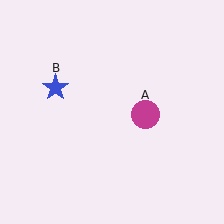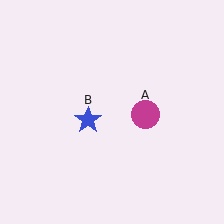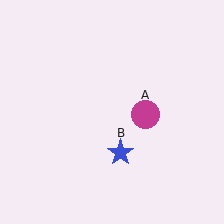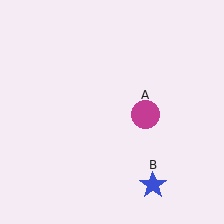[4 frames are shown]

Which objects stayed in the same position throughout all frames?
Magenta circle (object A) remained stationary.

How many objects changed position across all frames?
1 object changed position: blue star (object B).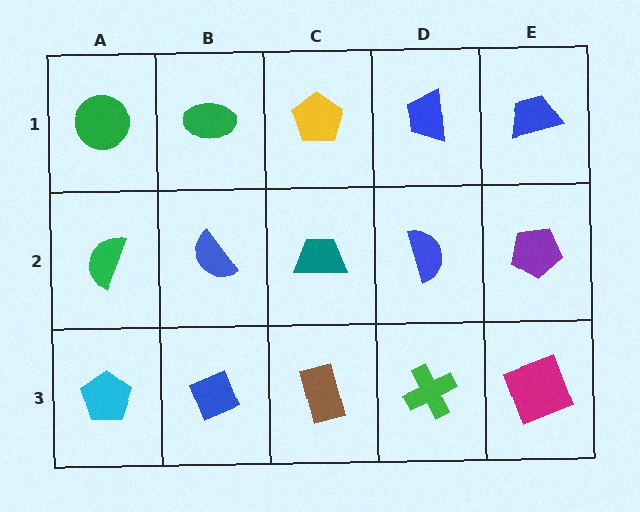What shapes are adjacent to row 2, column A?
A green circle (row 1, column A), a cyan pentagon (row 3, column A), a blue semicircle (row 2, column B).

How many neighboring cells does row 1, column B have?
3.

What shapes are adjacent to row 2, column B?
A green ellipse (row 1, column B), a blue diamond (row 3, column B), a green semicircle (row 2, column A), a teal trapezoid (row 2, column C).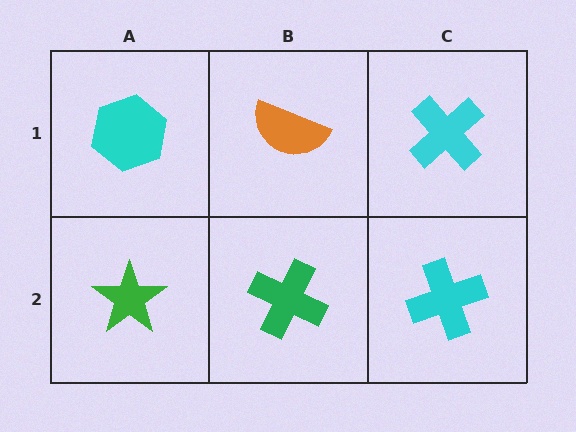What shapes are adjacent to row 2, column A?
A cyan hexagon (row 1, column A), a green cross (row 2, column B).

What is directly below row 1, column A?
A green star.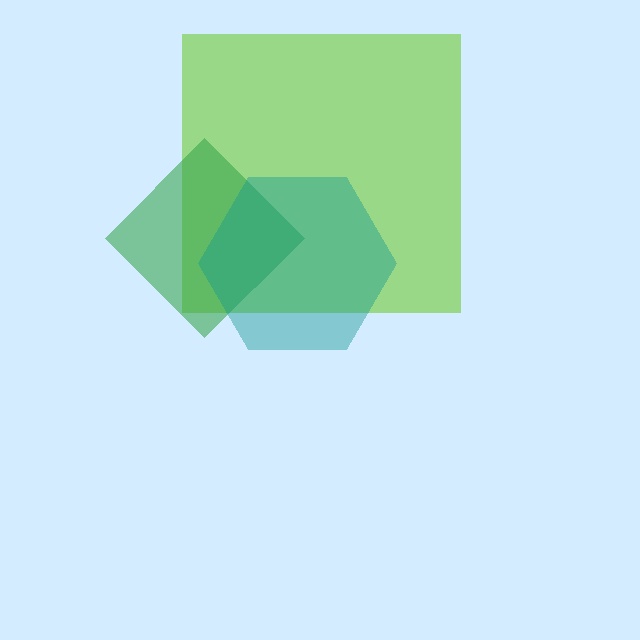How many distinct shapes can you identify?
There are 3 distinct shapes: a lime square, a green diamond, a teal hexagon.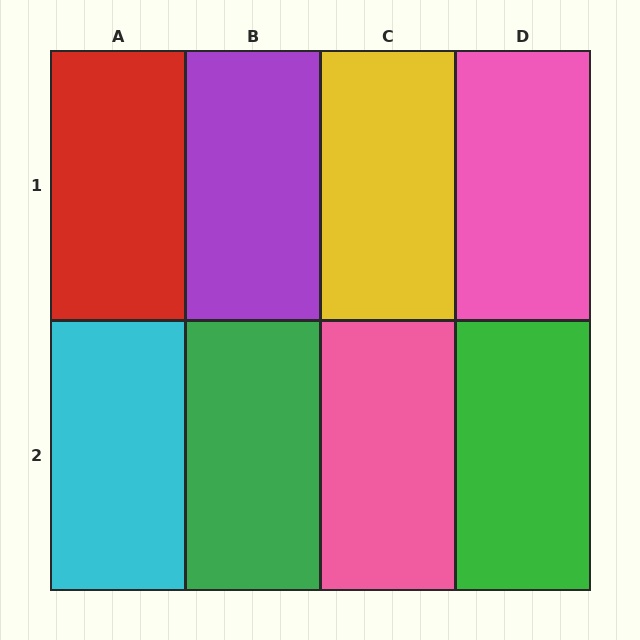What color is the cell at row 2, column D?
Green.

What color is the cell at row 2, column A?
Cyan.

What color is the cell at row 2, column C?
Pink.